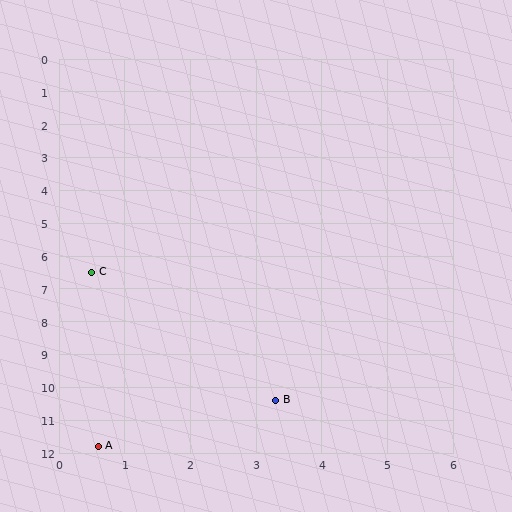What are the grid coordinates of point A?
Point A is at approximately (0.6, 11.8).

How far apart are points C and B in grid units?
Points C and B are about 4.8 grid units apart.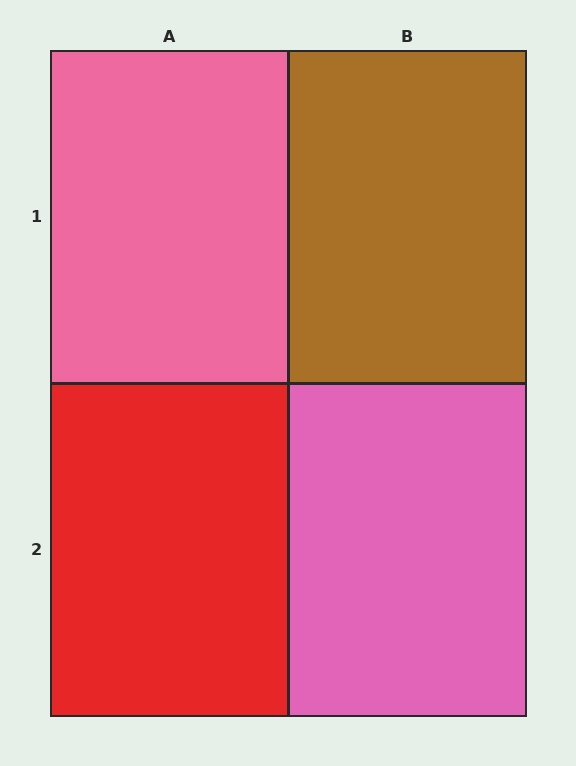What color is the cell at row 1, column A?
Pink.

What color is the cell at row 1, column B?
Brown.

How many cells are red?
1 cell is red.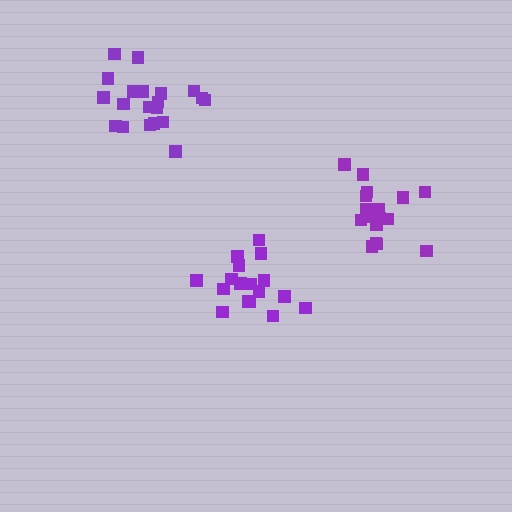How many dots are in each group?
Group 1: 17 dots, Group 2: 21 dots, Group 3: 18 dots (56 total).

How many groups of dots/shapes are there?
There are 3 groups.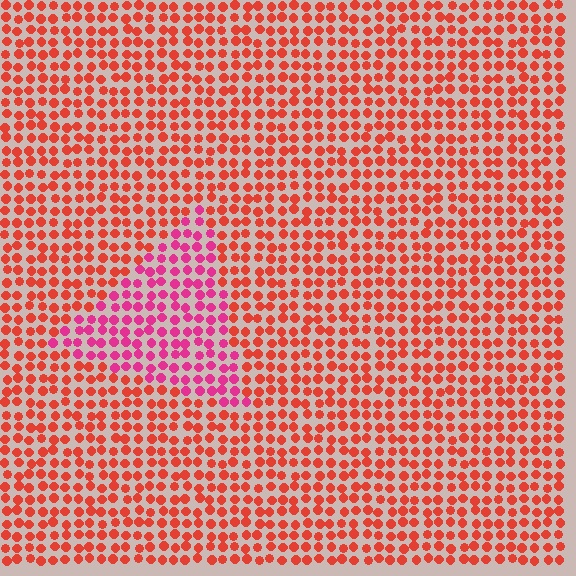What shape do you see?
I see a triangle.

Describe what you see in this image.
The image is filled with small red elements in a uniform arrangement. A triangle-shaped region is visible where the elements are tinted to a slightly different hue, forming a subtle color boundary.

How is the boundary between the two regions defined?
The boundary is defined purely by a slight shift in hue (about 37 degrees). Spacing, size, and orientation are identical on both sides.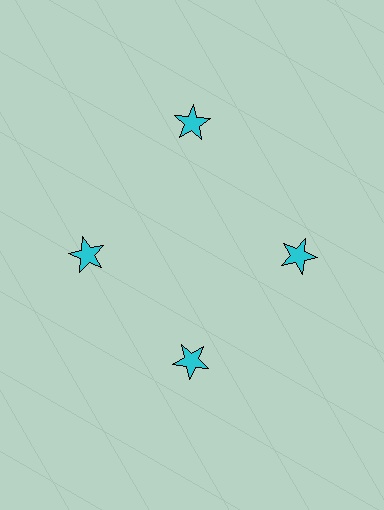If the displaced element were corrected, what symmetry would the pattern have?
It would have 4-fold rotational symmetry — the pattern would map onto itself every 90 degrees.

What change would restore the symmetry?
The symmetry would be restored by moving it inward, back onto the ring so that all 4 stars sit at equal angles and equal distance from the center.